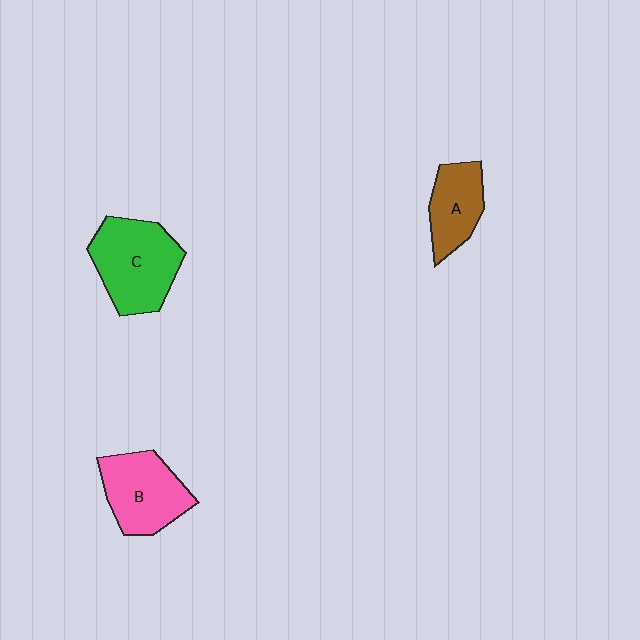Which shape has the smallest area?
Shape A (brown).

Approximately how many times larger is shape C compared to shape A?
Approximately 1.6 times.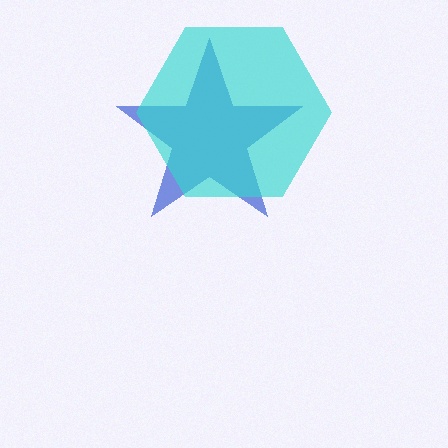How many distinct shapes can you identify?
There are 2 distinct shapes: a blue star, a cyan hexagon.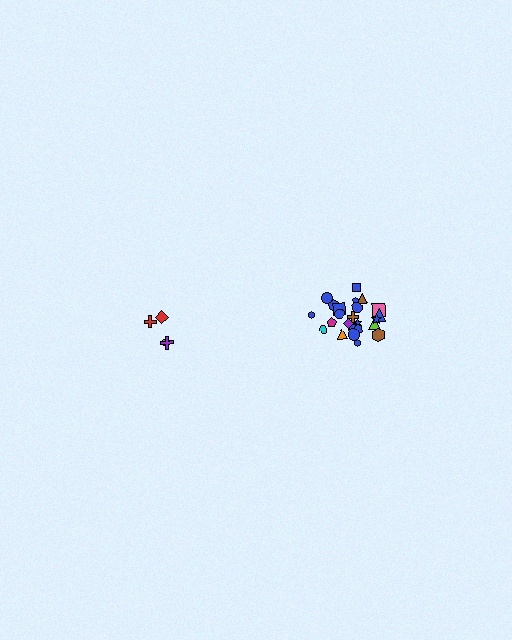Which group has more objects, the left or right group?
The right group.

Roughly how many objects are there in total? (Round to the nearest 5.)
Roughly 30 objects in total.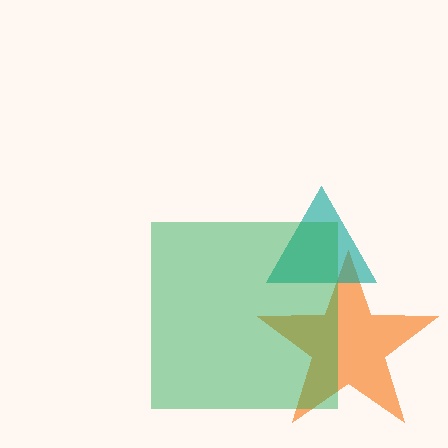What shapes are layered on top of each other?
The layered shapes are: an orange star, a teal triangle, a green square.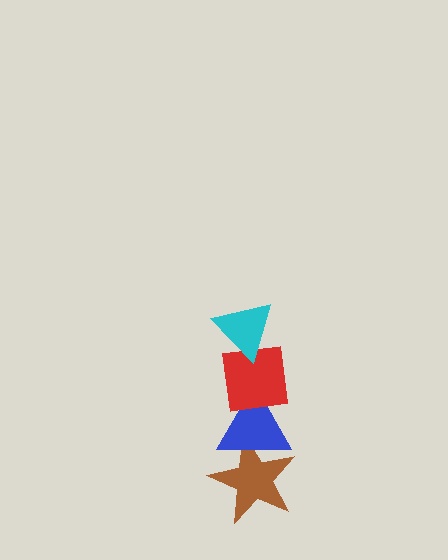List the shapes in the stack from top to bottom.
From top to bottom: the cyan triangle, the red square, the blue triangle, the brown star.